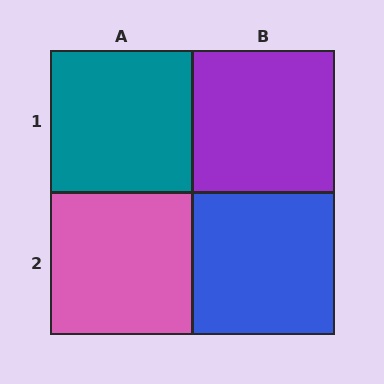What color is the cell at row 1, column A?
Teal.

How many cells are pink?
1 cell is pink.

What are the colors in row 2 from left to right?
Pink, blue.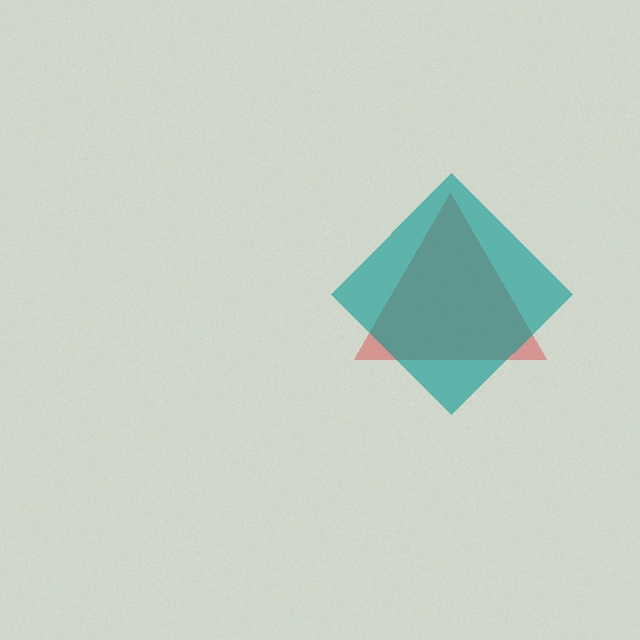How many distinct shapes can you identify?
There are 2 distinct shapes: a red triangle, a teal diamond.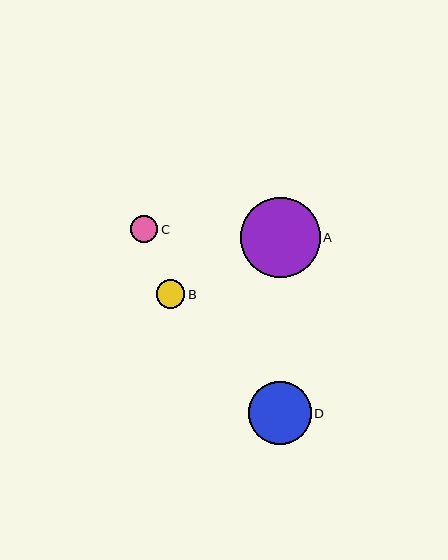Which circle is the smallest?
Circle C is the smallest with a size of approximately 28 pixels.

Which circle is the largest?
Circle A is the largest with a size of approximately 80 pixels.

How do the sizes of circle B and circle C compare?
Circle B and circle C are approximately the same size.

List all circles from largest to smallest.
From largest to smallest: A, D, B, C.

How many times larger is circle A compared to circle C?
Circle A is approximately 2.9 times the size of circle C.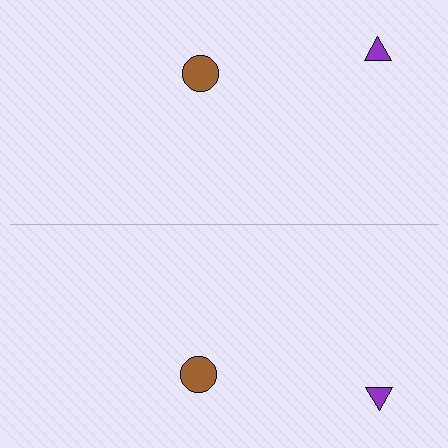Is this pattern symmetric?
Yes, this pattern has bilateral (reflection) symmetry.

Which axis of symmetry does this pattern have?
The pattern has a horizontal axis of symmetry running through the center of the image.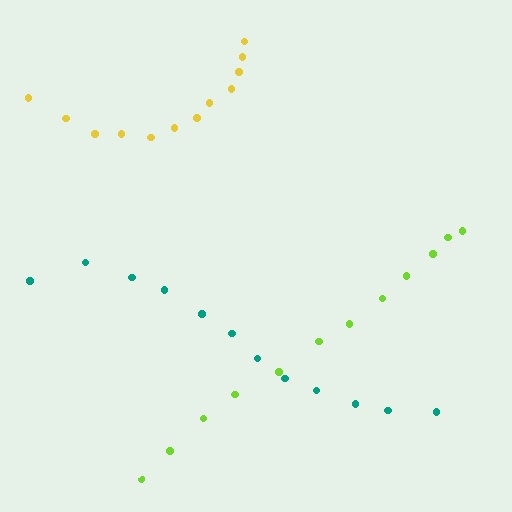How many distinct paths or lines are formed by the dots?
There are 3 distinct paths.